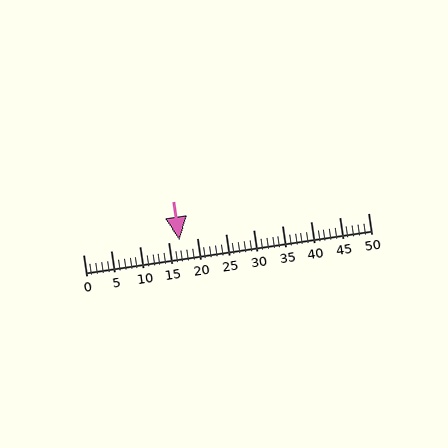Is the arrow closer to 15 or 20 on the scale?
The arrow is closer to 15.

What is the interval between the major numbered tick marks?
The major tick marks are spaced 5 units apart.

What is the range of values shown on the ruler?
The ruler shows values from 0 to 50.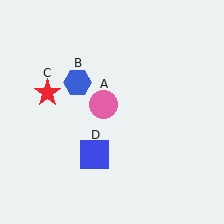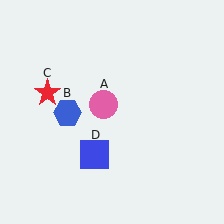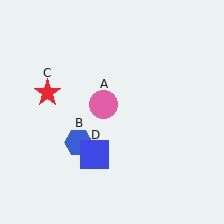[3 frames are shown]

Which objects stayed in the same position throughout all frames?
Pink circle (object A) and red star (object C) and blue square (object D) remained stationary.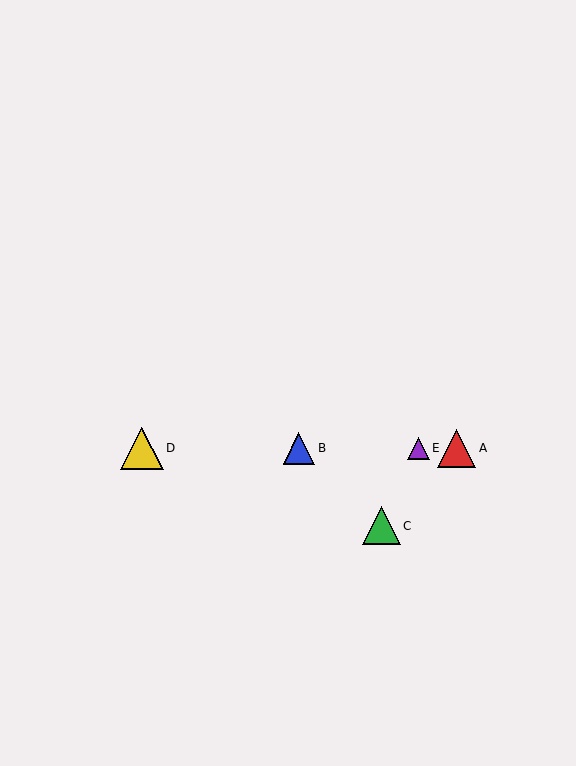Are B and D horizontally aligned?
Yes, both are at y≈448.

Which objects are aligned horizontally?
Objects A, B, D, E are aligned horizontally.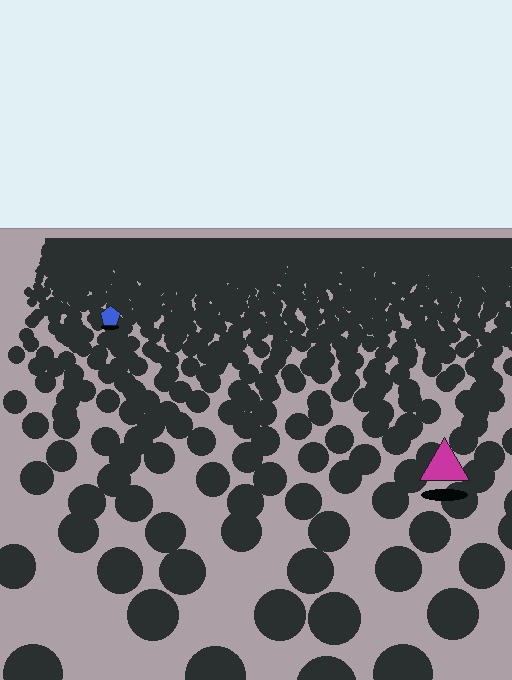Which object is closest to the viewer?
The magenta triangle is closest. The texture marks near it are larger and more spread out.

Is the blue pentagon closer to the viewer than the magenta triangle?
No. The magenta triangle is closer — you can tell from the texture gradient: the ground texture is coarser near it.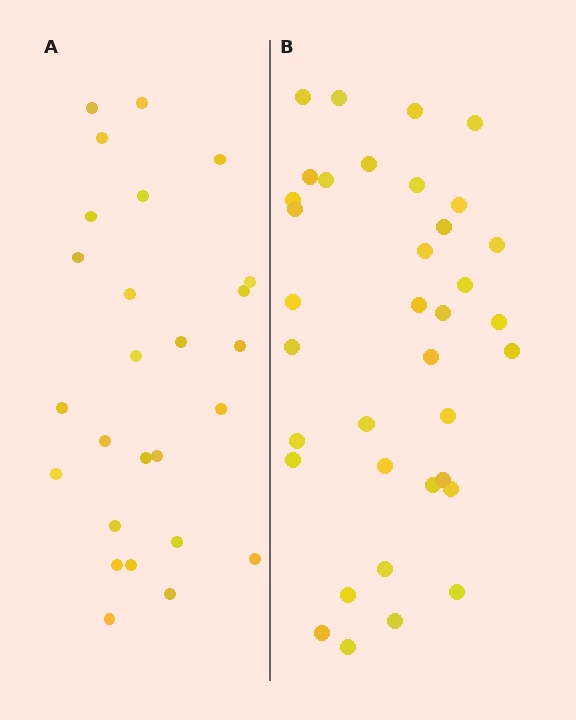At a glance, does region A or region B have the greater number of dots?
Region B (the right region) has more dots.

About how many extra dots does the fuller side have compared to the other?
Region B has roughly 10 or so more dots than region A.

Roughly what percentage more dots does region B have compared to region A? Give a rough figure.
About 40% more.